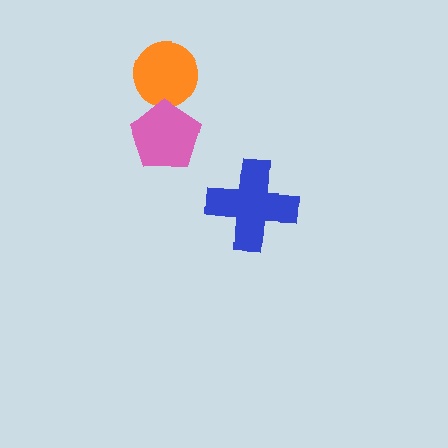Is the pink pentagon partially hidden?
No, no other shape covers it.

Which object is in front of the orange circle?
The pink pentagon is in front of the orange circle.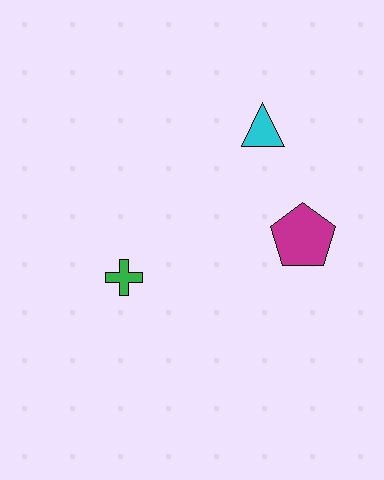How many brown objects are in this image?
There are no brown objects.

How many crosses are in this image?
There is 1 cross.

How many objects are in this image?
There are 3 objects.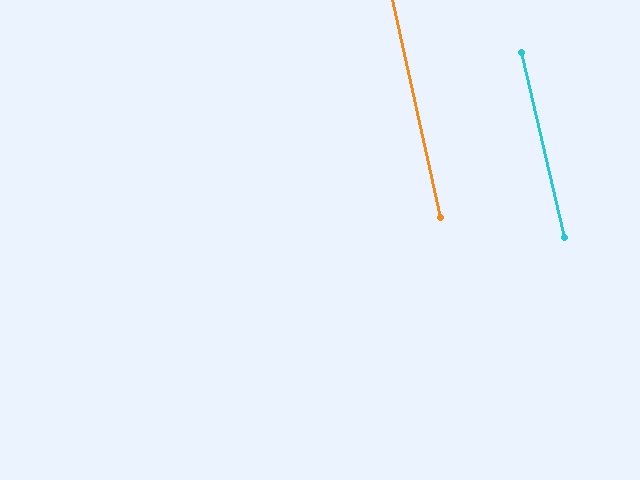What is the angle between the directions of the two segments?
Approximately 1 degree.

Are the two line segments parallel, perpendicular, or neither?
Parallel — their directions differ by only 0.9°.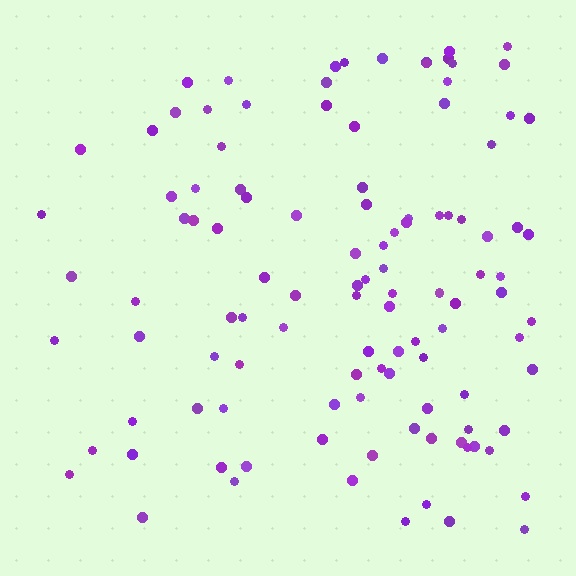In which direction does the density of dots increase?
From left to right, with the right side densest.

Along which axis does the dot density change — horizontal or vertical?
Horizontal.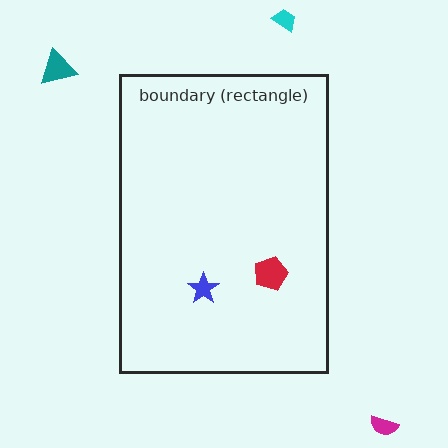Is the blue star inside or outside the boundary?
Inside.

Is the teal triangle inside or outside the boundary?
Outside.